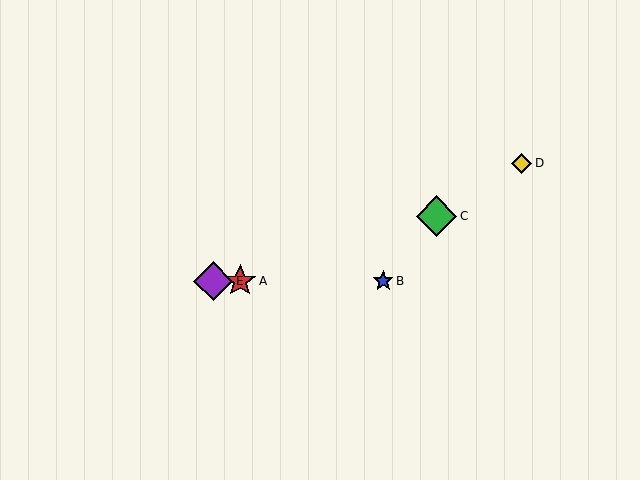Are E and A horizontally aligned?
Yes, both are at y≈281.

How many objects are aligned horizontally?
3 objects (A, B, E) are aligned horizontally.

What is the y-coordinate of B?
Object B is at y≈281.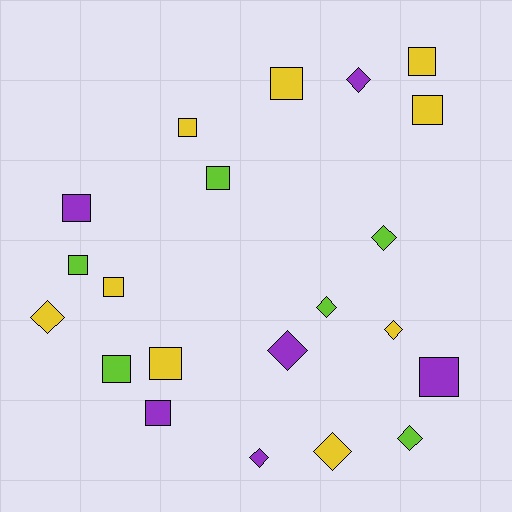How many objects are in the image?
There are 21 objects.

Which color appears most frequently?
Yellow, with 9 objects.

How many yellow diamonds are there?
There are 3 yellow diamonds.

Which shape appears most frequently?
Square, with 12 objects.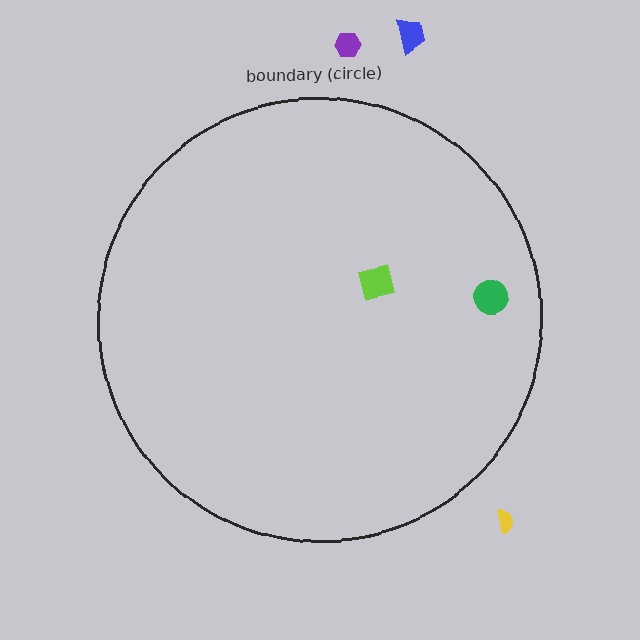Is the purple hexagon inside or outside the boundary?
Outside.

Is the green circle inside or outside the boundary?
Inside.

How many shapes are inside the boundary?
2 inside, 3 outside.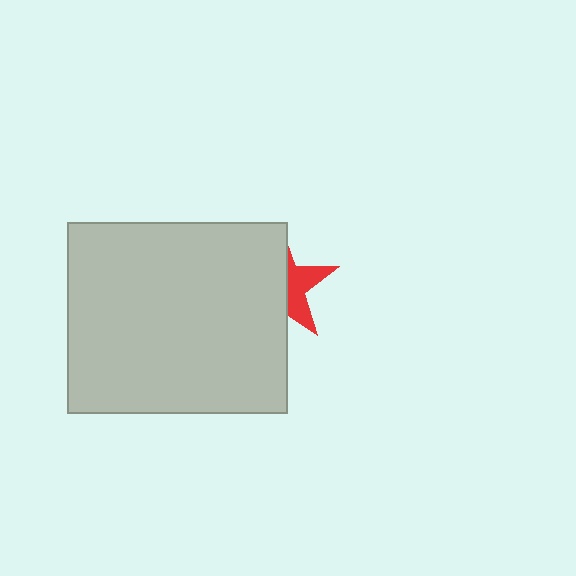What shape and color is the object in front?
The object in front is a light gray rectangle.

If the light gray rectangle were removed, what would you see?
You would see the complete red star.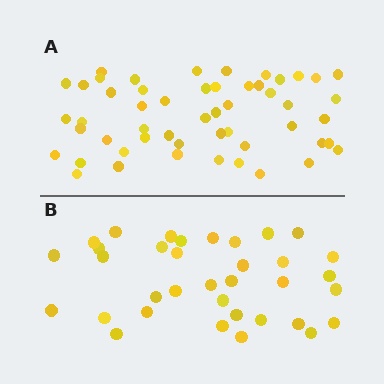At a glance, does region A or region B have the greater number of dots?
Region A (the top region) has more dots.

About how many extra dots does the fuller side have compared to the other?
Region A has approximately 15 more dots than region B.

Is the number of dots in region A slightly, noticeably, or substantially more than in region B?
Region A has substantially more. The ratio is roughly 1.5 to 1.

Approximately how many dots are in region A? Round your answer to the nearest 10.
About 50 dots. (The exact count is 52, which rounds to 50.)